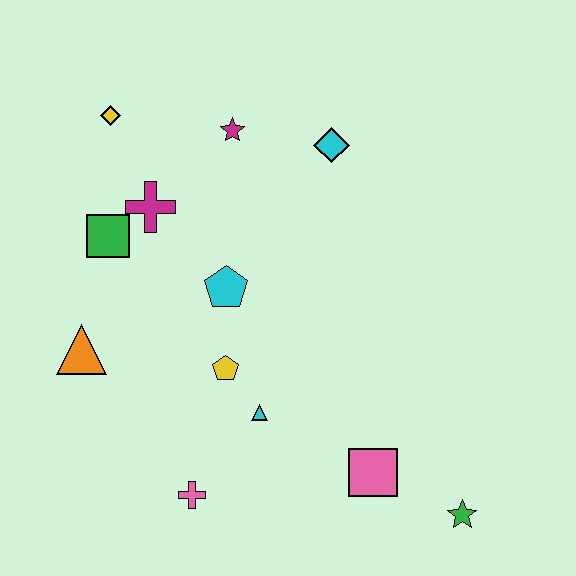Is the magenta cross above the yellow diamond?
No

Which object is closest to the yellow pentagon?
The cyan triangle is closest to the yellow pentagon.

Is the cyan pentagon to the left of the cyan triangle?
Yes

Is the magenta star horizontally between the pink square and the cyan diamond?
No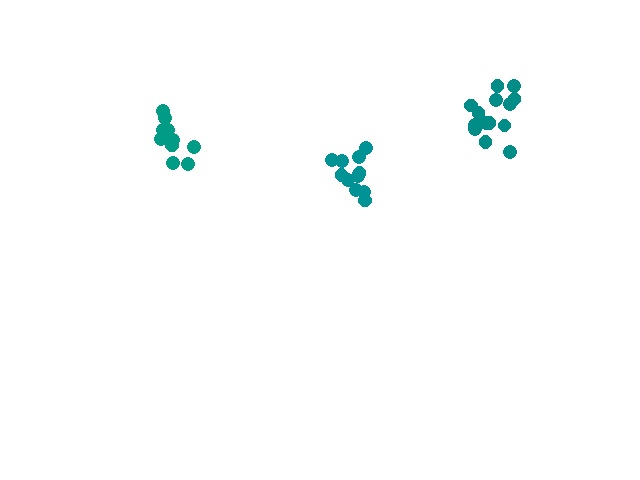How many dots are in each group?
Group 1: 10 dots, Group 2: 14 dots, Group 3: 11 dots (35 total).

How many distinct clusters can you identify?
There are 3 distinct clusters.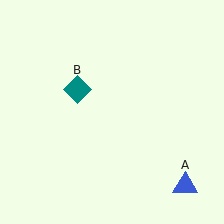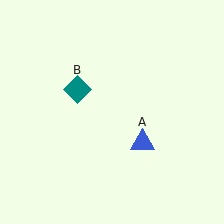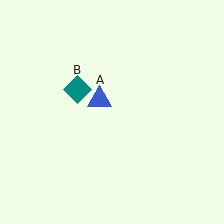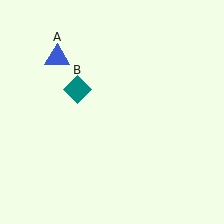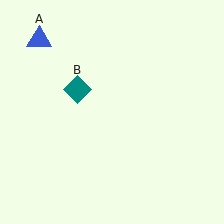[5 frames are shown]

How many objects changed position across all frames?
1 object changed position: blue triangle (object A).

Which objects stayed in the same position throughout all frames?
Teal diamond (object B) remained stationary.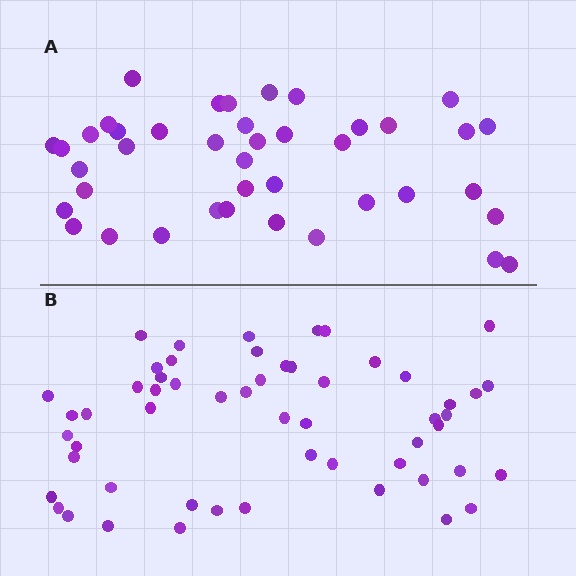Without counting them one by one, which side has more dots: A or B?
Region B (the bottom region) has more dots.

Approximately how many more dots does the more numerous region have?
Region B has approximately 15 more dots than region A.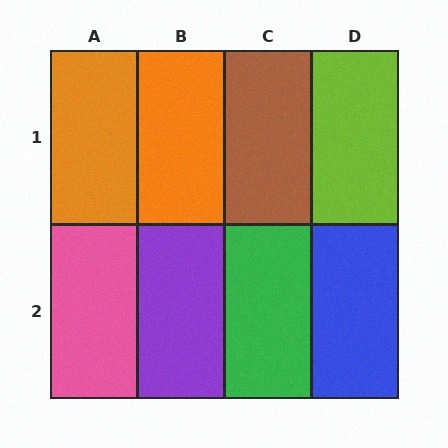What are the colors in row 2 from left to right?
Pink, purple, green, blue.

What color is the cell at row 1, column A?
Orange.